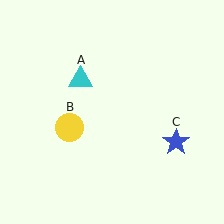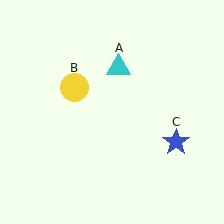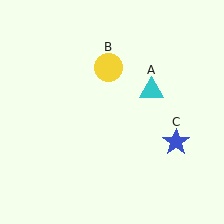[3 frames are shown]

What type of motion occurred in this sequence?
The cyan triangle (object A), yellow circle (object B) rotated clockwise around the center of the scene.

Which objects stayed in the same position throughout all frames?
Blue star (object C) remained stationary.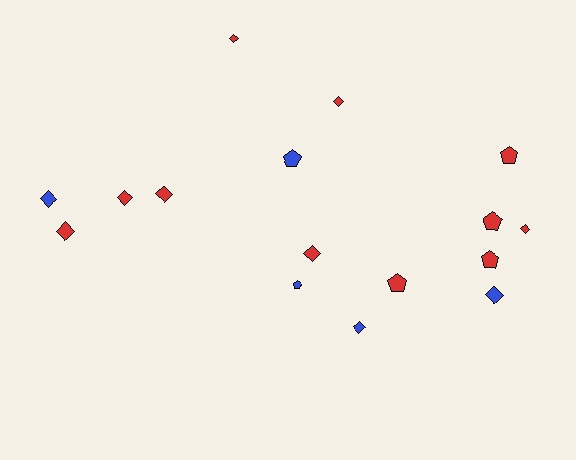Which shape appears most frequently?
Diamond, with 10 objects.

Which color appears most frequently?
Red, with 11 objects.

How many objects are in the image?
There are 16 objects.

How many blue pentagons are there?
There are 2 blue pentagons.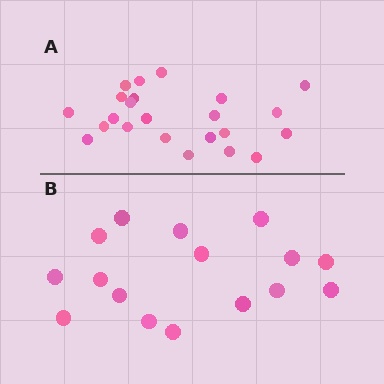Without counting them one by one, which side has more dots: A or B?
Region A (the top region) has more dots.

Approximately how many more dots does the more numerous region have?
Region A has roughly 8 or so more dots than region B.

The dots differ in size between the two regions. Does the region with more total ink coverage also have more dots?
No. Region B has more total ink coverage because its dots are larger, but region A actually contains more individual dots. Total area can be misleading — the number of items is what matters here.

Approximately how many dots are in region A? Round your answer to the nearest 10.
About 20 dots. (The exact count is 23, which rounds to 20.)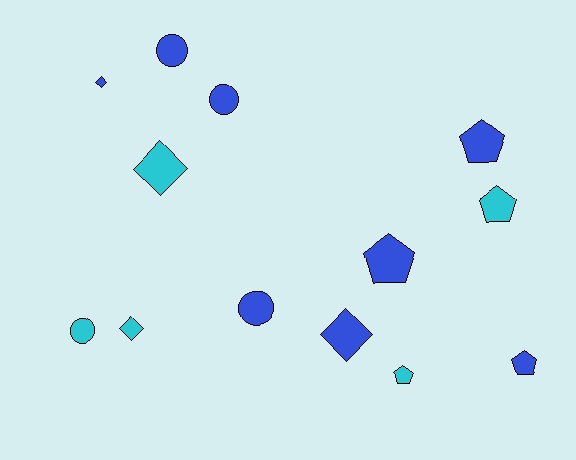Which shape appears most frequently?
Pentagon, with 5 objects.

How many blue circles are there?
There are 3 blue circles.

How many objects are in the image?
There are 13 objects.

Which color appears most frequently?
Blue, with 8 objects.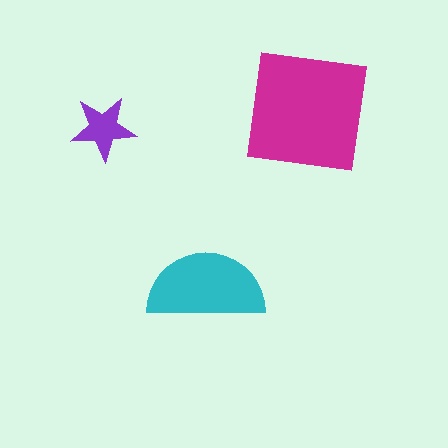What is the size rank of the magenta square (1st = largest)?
1st.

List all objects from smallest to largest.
The purple star, the cyan semicircle, the magenta square.